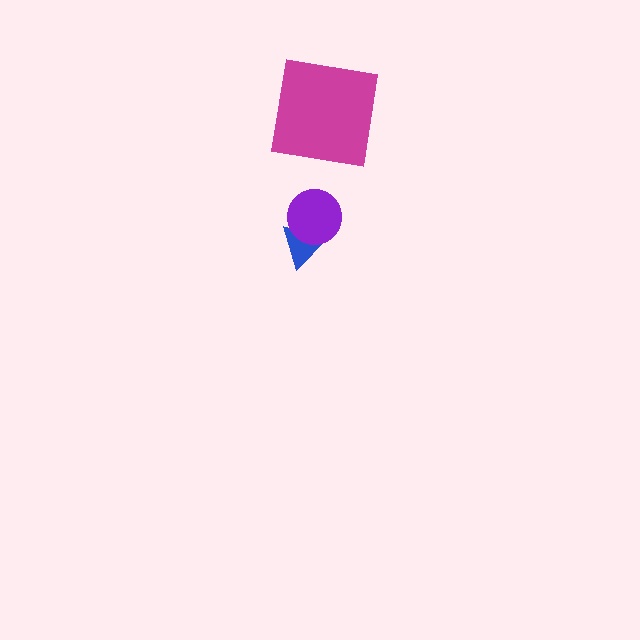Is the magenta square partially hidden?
No, no other shape covers it.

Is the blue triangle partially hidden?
Yes, it is partially covered by another shape.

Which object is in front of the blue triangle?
The purple circle is in front of the blue triangle.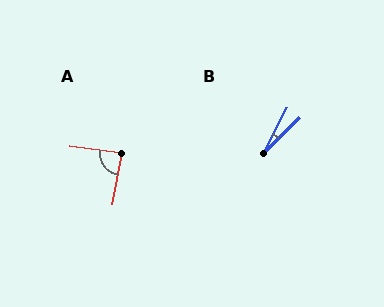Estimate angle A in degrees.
Approximately 87 degrees.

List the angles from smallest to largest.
B (18°), A (87°).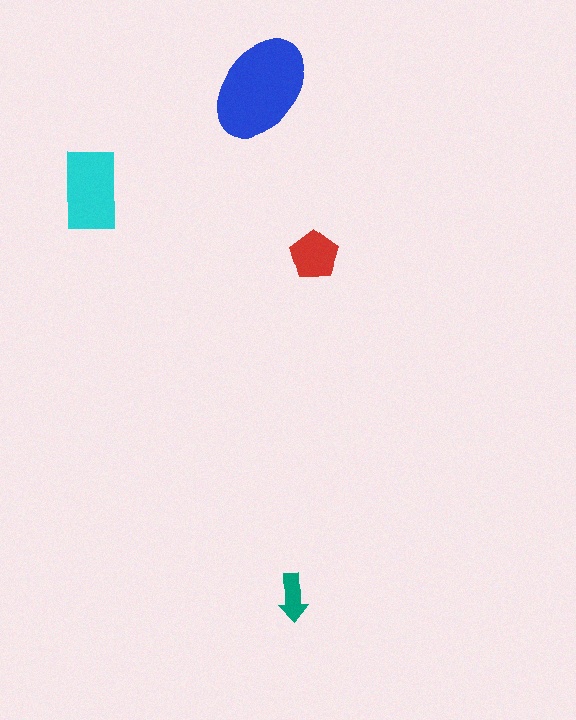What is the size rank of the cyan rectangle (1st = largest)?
2nd.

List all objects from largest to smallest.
The blue ellipse, the cyan rectangle, the red pentagon, the teal arrow.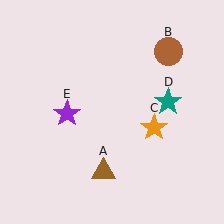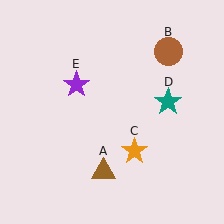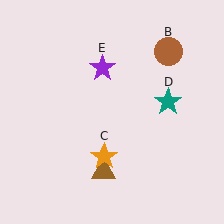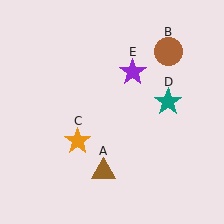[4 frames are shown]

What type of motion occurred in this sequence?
The orange star (object C), purple star (object E) rotated clockwise around the center of the scene.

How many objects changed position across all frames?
2 objects changed position: orange star (object C), purple star (object E).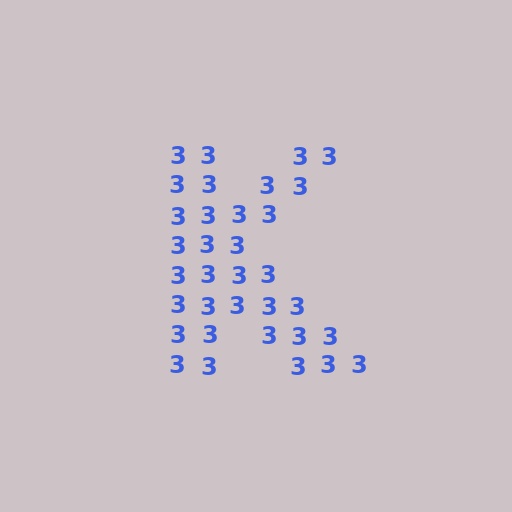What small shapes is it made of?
It is made of small digit 3's.